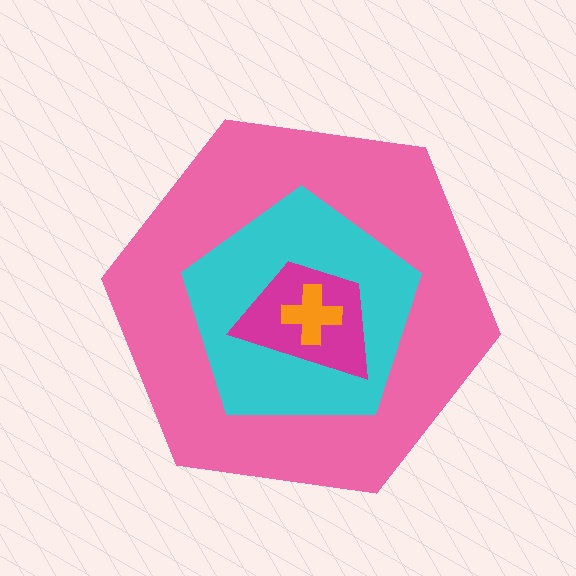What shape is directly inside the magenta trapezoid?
The orange cross.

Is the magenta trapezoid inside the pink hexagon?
Yes.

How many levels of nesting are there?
4.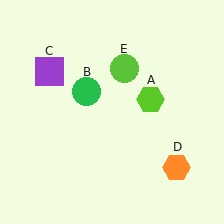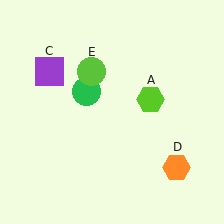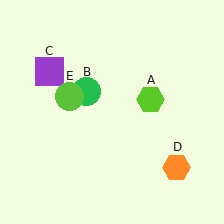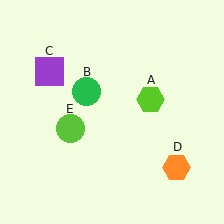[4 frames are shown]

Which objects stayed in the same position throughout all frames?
Lime hexagon (object A) and green circle (object B) and purple square (object C) and orange hexagon (object D) remained stationary.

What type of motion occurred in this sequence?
The lime circle (object E) rotated counterclockwise around the center of the scene.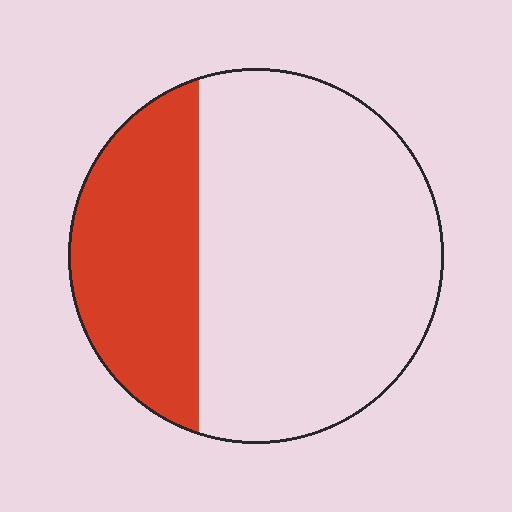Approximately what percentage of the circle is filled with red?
Approximately 30%.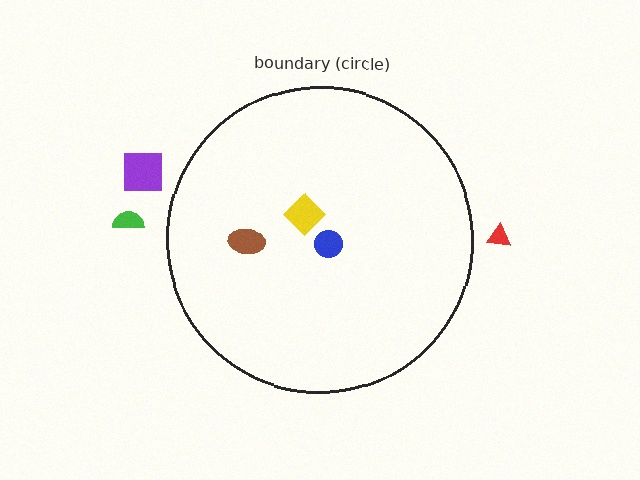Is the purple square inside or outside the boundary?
Outside.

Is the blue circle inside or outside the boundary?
Inside.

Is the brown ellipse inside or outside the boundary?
Inside.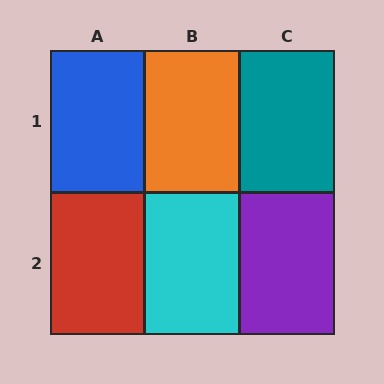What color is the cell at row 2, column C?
Purple.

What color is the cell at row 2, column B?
Cyan.